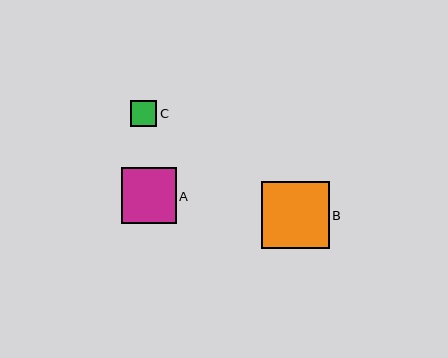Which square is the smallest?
Square C is the smallest with a size of approximately 26 pixels.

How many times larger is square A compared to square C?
Square A is approximately 2.1 times the size of square C.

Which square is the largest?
Square B is the largest with a size of approximately 67 pixels.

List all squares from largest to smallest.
From largest to smallest: B, A, C.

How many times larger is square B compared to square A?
Square B is approximately 1.2 times the size of square A.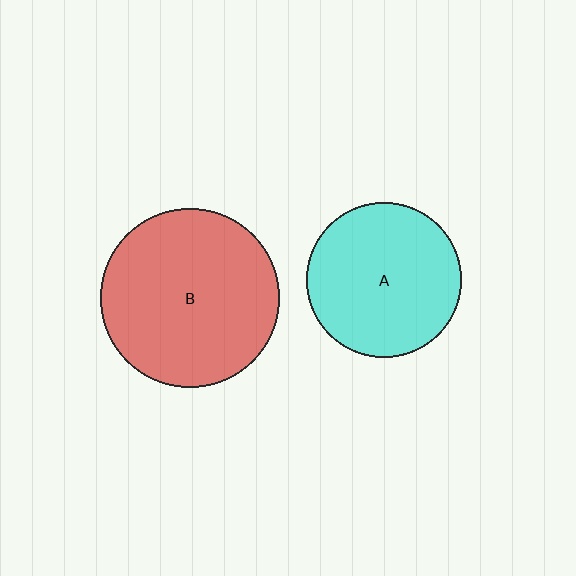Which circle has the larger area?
Circle B (red).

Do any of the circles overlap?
No, none of the circles overlap.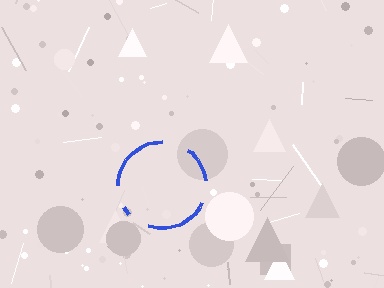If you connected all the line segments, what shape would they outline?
They would outline a circle.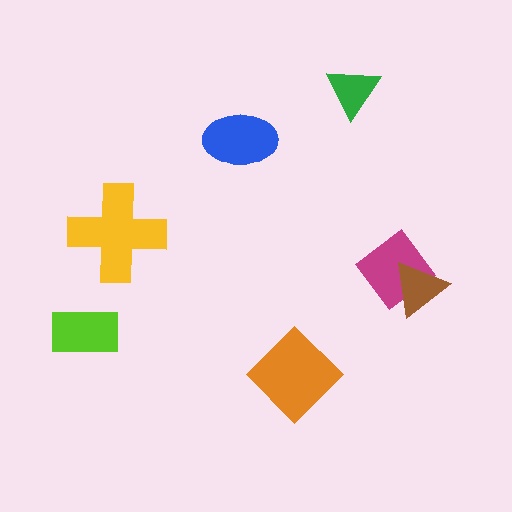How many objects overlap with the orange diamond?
0 objects overlap with the orange diamond.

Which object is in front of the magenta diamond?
The brown triangle is in front of the magenta diamond.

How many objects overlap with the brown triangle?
1 object overlaps with the brown triangle.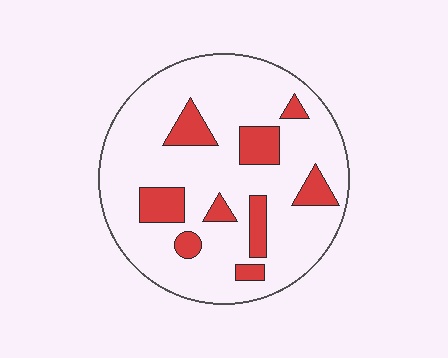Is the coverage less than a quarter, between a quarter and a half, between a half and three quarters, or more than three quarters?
Less than a quarter.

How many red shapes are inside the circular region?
9.